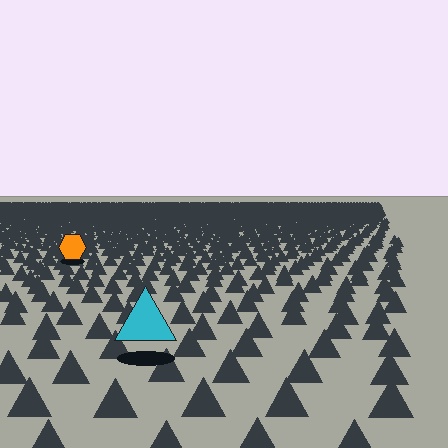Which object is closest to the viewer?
The cyan triangle is closest. The texture marks near it are larger and more spread out.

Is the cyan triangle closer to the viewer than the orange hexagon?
Yes. The cyan triangle is closer — you can tell from the texture gradient: the ground texture is coarser near it.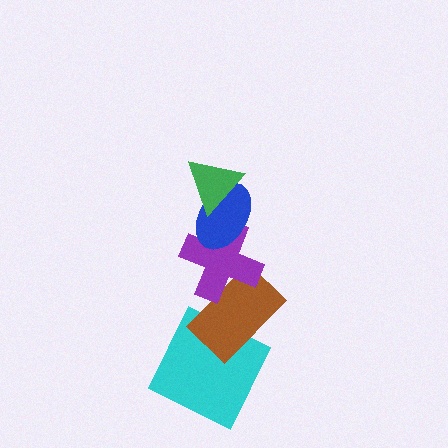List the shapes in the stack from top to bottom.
From top to bottom: the green triangle, the blue ellipse, the purple cross, the brown rectangle, the cyan square.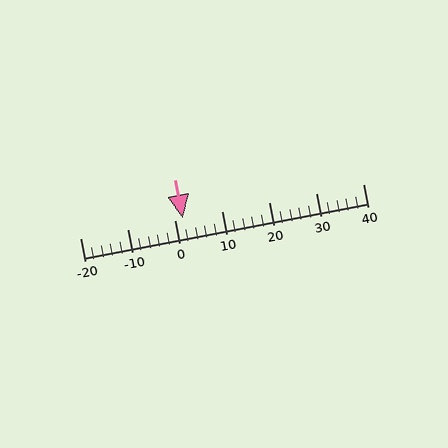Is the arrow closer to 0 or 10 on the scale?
The arrow is closer to 0.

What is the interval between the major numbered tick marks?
The major tick marks are spaced 10 units apart.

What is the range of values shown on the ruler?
The ruler shows values from -20 to 40.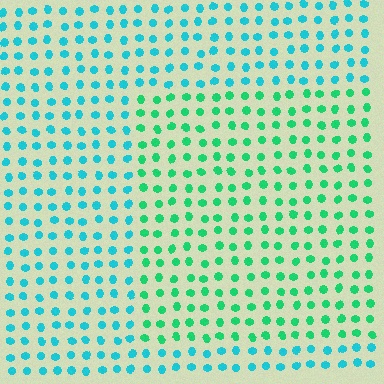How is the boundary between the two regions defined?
The boundary is defined purely by a slight shift in hue (about 37 degrees). Spacing, size, and orientation are identical on both sides.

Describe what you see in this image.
The image is filled with small cyan elements in a uniform arrangement. A rectangle-shaped region is visible where the elements are tinted to a slightly different hue, forming a subtle color boundary.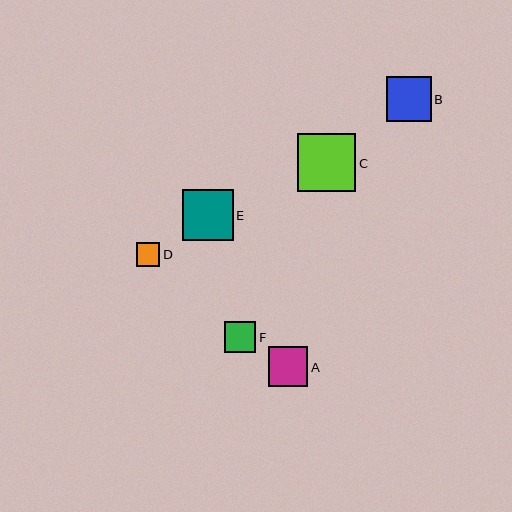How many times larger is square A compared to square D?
Square A is approximately 1.7 times the size of square D.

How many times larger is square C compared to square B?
Square C is approximately 1.3 times the size of square B.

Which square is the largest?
Square C is the largest with a size of approximately 58 pixels.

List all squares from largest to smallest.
From largest to smallest: C, E, B, A, F, D.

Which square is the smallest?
Square D is the smallest with a size of approximately 23 pixels.